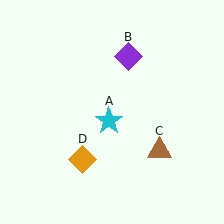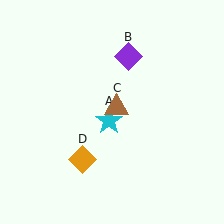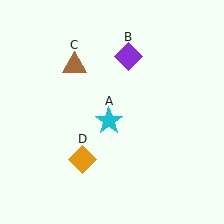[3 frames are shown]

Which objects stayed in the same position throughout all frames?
Cyan star (object A) and purple diamond (object B) and orange diamond (object D) remained stationary.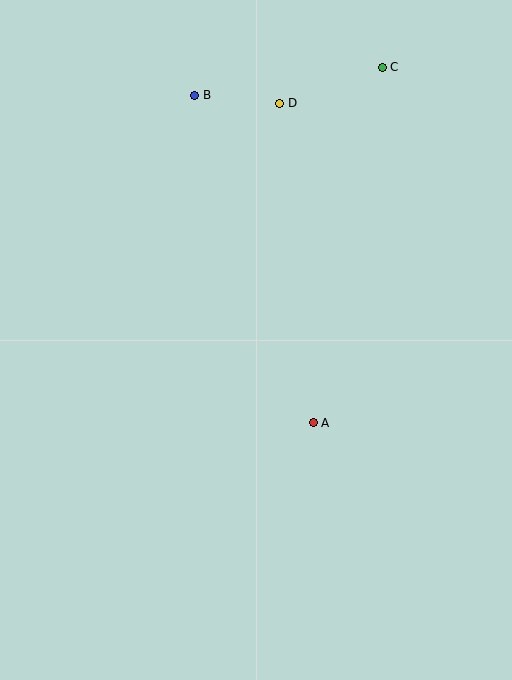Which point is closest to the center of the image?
Point A at (313, 423) is closest to the center.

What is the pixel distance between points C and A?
The distance between C and A is 362 pixels.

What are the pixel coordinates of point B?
Point B is at (195, 95).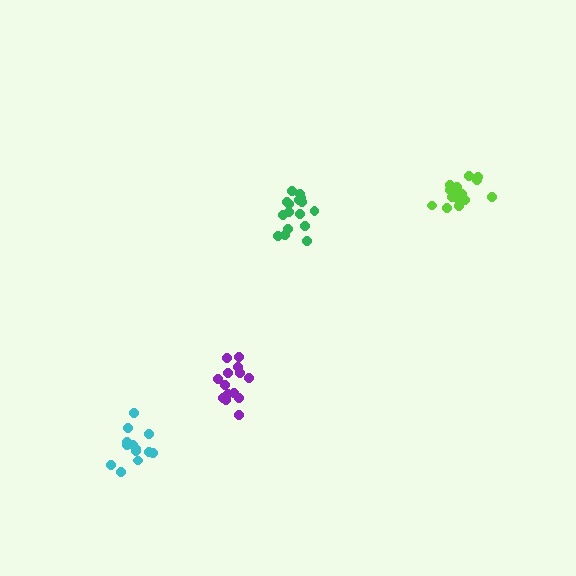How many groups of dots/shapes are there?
There are 4 groups.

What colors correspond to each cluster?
The clusters are colored: green, lime, purple, cyan.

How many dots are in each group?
Group 1: 16 dots, Group 2: 17 dots, Group 3: 14 dots, Group 4: 14 dots (61 total).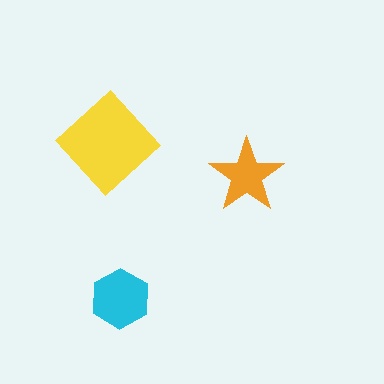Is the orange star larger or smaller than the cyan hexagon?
Smaller.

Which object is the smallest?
The orange star.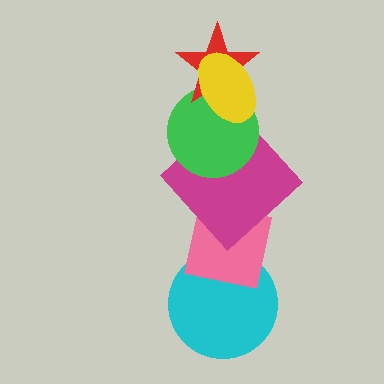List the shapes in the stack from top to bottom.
From top to bottom: the yellow ellipse, the red star, the green circle, the magenta diamond, the pink square, the cyan circle.